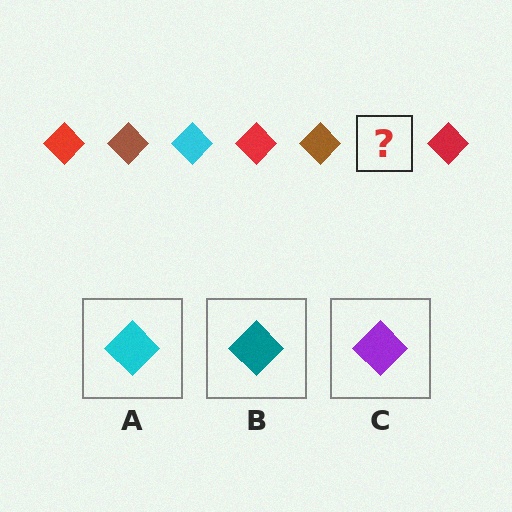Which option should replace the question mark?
Option A.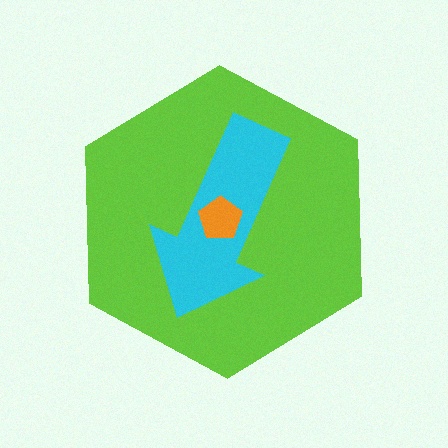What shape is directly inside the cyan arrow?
The orange pentagon.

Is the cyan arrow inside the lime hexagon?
Yes.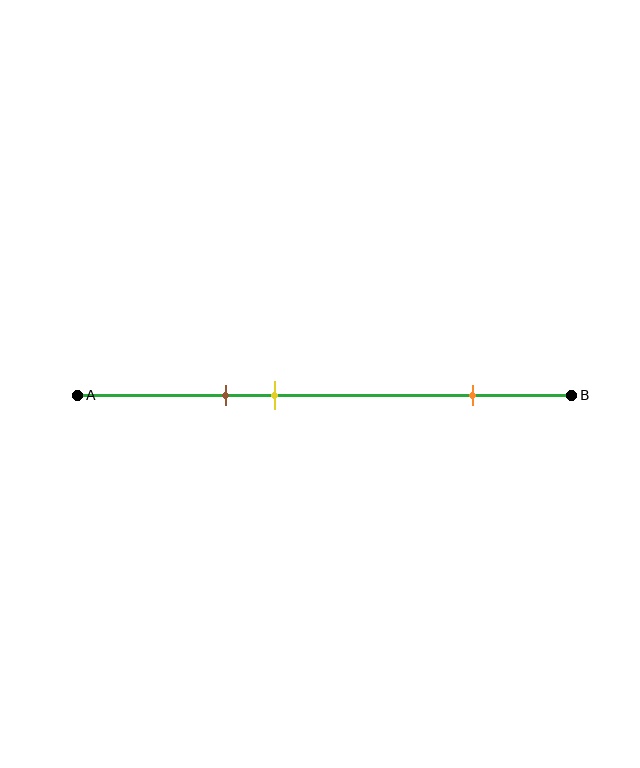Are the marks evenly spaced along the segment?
No, the marks are not evenly spaced.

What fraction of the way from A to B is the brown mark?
The brown mark is approximately 30% (0.3) of the way from A to B.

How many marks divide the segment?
There are 3 marks dividing the segment.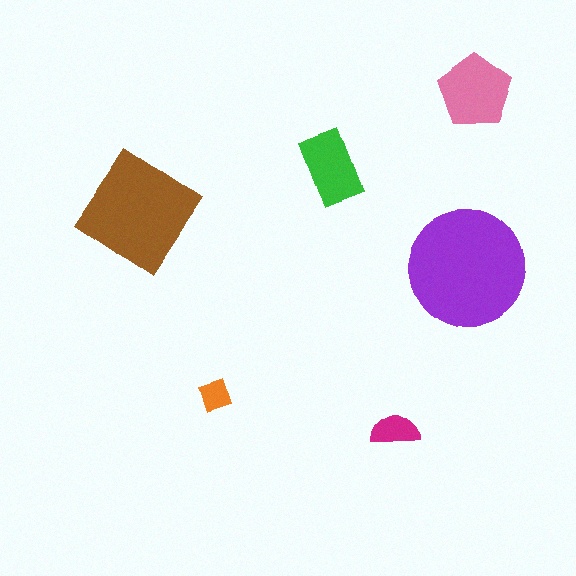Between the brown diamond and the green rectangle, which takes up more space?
The brown diamond.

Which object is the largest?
The purple circle.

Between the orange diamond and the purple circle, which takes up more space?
The purple circle.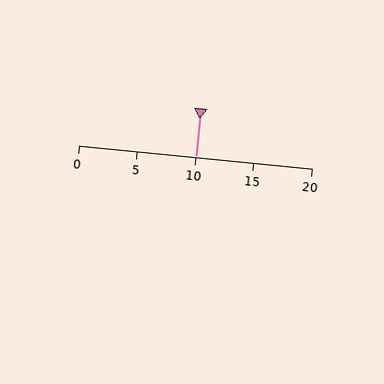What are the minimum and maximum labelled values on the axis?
The axis runs from 0 to 20.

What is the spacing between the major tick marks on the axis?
The major ticks are spaced 5 apart.